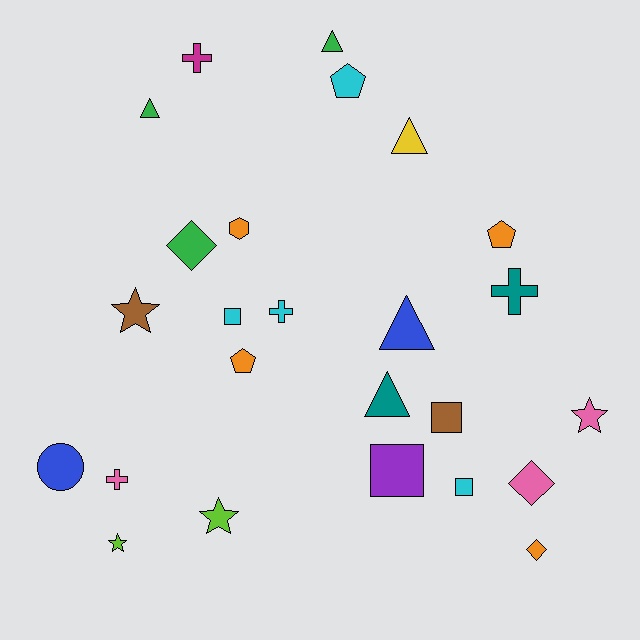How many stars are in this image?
There are 4 stars.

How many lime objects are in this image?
There are 2 lime objects.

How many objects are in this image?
There are 25 objects.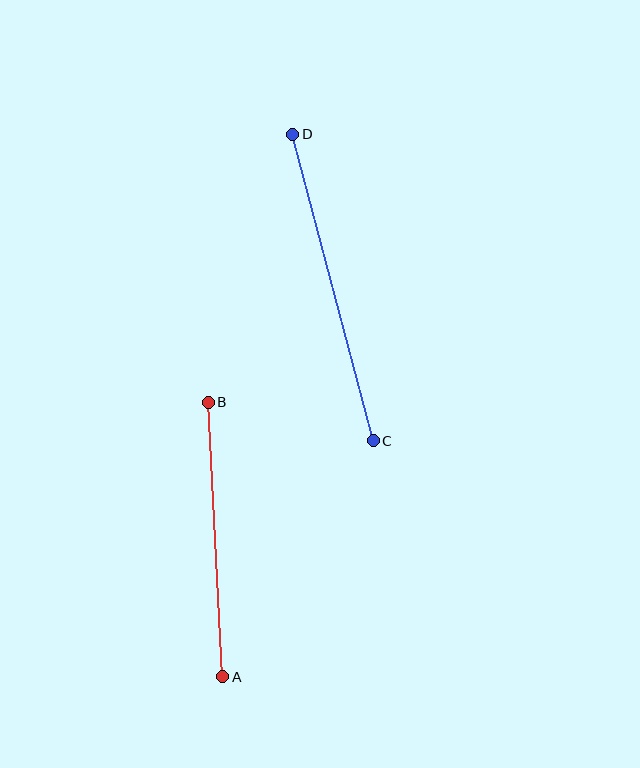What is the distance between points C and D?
The distance is approximately 317 pixels.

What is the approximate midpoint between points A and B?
The midpoint is at approximately (216, 540) pixels.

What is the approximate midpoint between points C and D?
The midpoint is at approximately (333, 288) pixels.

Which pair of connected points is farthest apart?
Points C and D are farthest apart.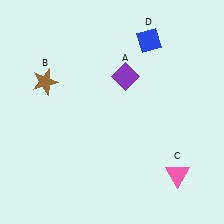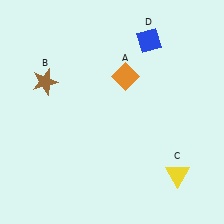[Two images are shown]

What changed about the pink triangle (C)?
In Image 1, C is pink. In Image 2, it changed to yellow.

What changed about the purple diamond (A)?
In Image 1, A is purple. In Image 2, it changed to orange.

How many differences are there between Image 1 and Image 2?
There are 2 differences between the two images.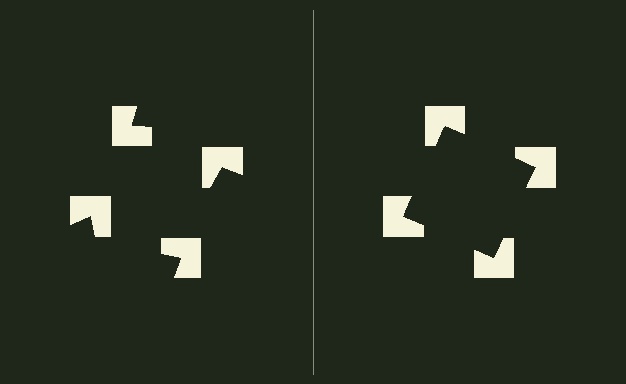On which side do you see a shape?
An illusory square appears on the right side. On the left side the wedge cuts are rotated, so no coherent shape forms.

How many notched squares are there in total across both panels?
8 — 4 on each side.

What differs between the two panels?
The notched squares are positioned identically on both sides; only the wedge orientations differ. On the right they align to a square; on the left they are misaligned.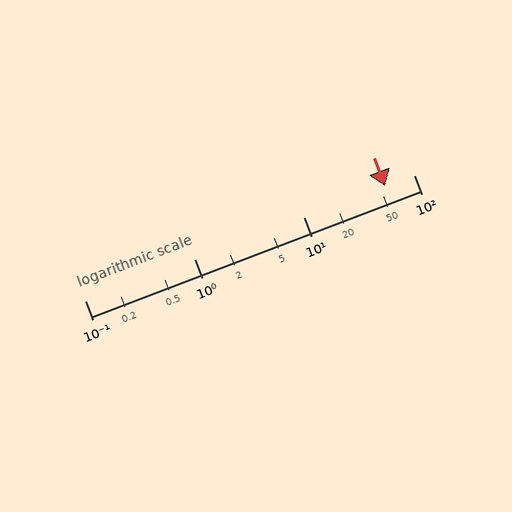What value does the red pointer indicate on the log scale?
The pointer indicates approximately 55.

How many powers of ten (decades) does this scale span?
The scale spans 3 decades, from 0.1 to 100.